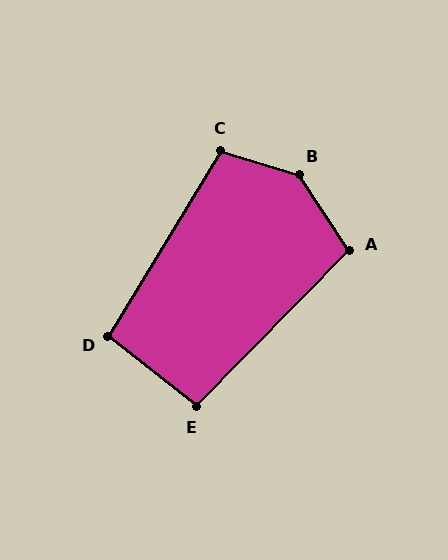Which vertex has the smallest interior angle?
E, at approximately 96 degrees.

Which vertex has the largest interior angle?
B, at approximately 141 degrees.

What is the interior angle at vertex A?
Approximately 102 degrees (obtuse).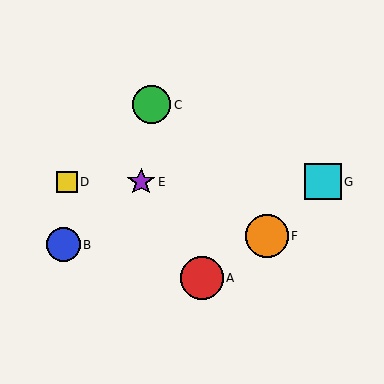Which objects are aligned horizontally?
Objects D, E, G are aligned horizontally.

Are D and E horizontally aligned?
Yes, both are at y≈182.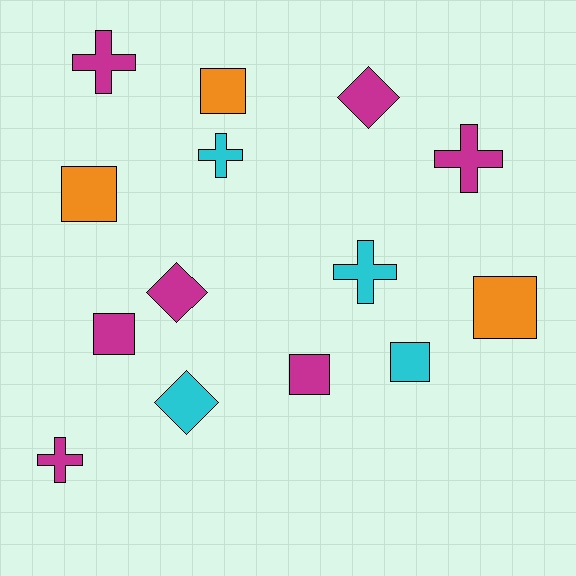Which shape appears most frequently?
Square, with 6 objects.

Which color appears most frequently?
Magenta, with 7 objects.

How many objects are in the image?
There are 14 objects.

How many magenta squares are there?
There are 2 magenta squares.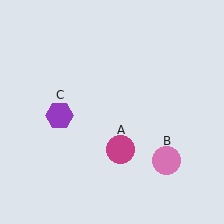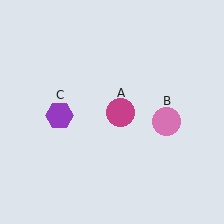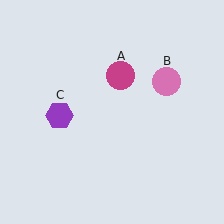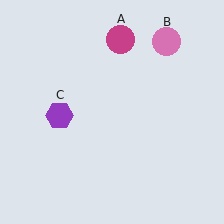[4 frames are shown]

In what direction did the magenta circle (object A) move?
The magenta circle (object A) moved up.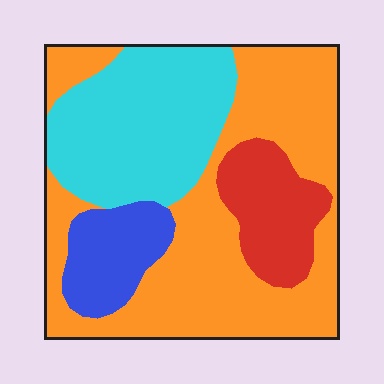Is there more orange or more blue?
Orange.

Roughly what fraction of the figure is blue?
Blue covers 11% of the figure.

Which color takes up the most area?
Orange, at roughly 50%.